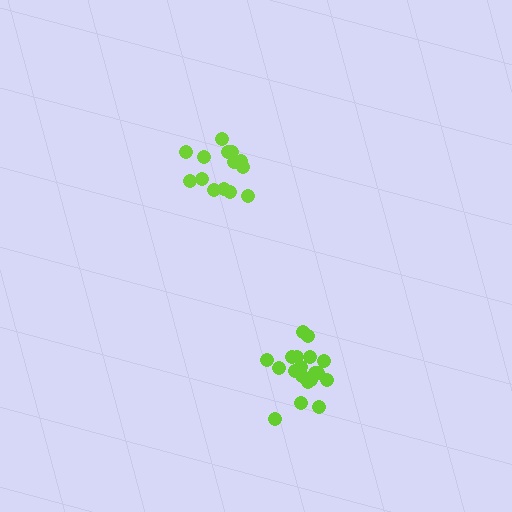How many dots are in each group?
Group 1: 19 dots, Group 2: 14 dots (33 total).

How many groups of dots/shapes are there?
There are 2 groups.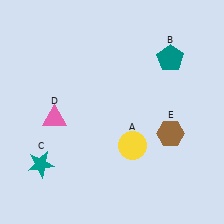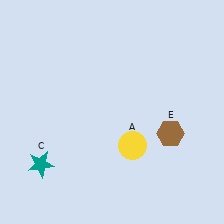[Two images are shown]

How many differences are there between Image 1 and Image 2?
There are 2 differences between the two images.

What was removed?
The pink triangle (D), the teal pentagon (B) were removed in Image 2.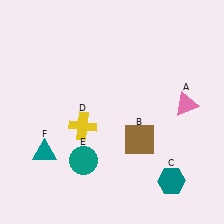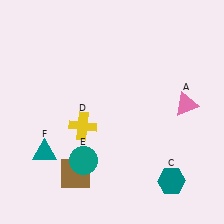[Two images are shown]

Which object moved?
The brown square (B) moved left.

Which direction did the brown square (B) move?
The brown square (B) moved left.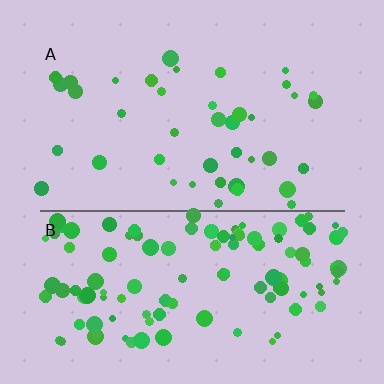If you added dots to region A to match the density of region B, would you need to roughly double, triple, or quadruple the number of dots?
Approximately triple.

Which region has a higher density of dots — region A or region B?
B (the bottom).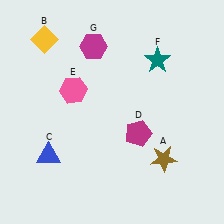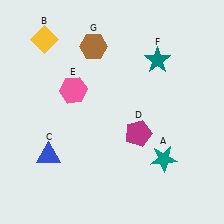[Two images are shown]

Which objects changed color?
A changed from brown to teal. G changed from magenta to brown.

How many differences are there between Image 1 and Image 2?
There are 2 differences between the two images.